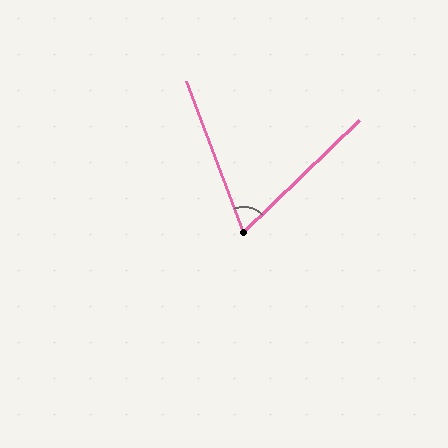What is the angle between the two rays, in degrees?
Approximately 67 degrees.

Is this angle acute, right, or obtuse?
It is acute.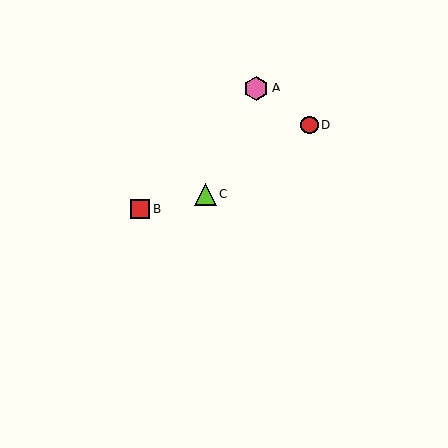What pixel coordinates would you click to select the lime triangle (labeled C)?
Click at (205, 194) to select the lime triangle C.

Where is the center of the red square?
The center of the red square is at (140, 209).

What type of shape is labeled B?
Shape B is a red square.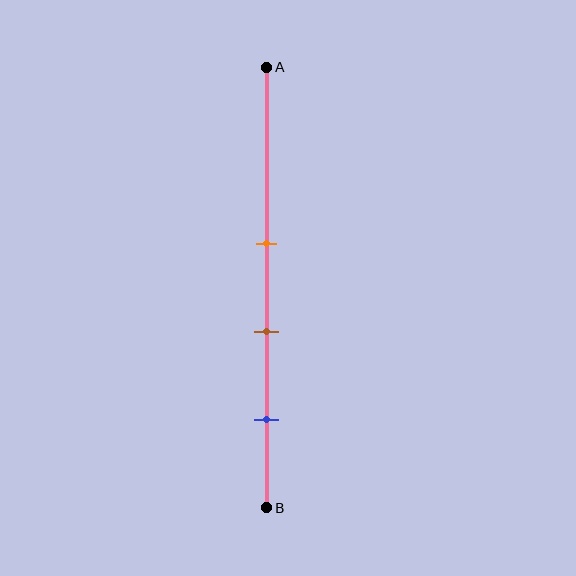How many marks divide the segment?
There are 3 marks dividing the segment.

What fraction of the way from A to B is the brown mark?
The brown mark is approximately 60% (0.6) of the way from A to B.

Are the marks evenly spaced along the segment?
Yes, the marks are approximately evenly spaced.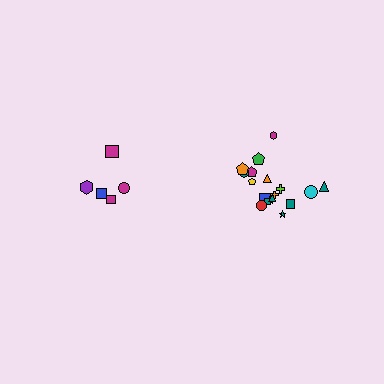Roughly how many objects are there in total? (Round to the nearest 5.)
Roughly 25 objects in total.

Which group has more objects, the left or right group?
The right group.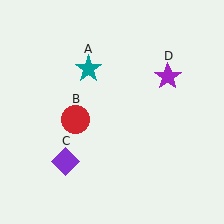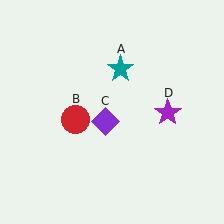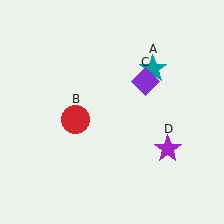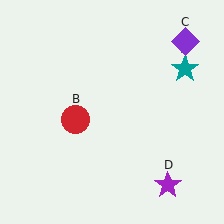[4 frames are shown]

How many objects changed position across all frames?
3 objects changed position: teal star (object A), purple diamond (object C), purple star (object D).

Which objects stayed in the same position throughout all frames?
Red circle (object B) remained stationary.